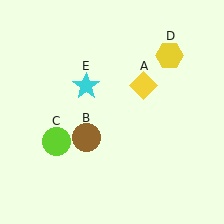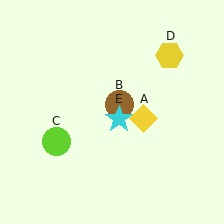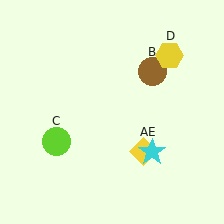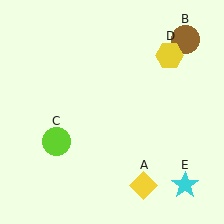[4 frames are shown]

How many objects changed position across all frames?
3 objects changed position: yellow diamond (object A), brown circle (object B), cyan star (object E).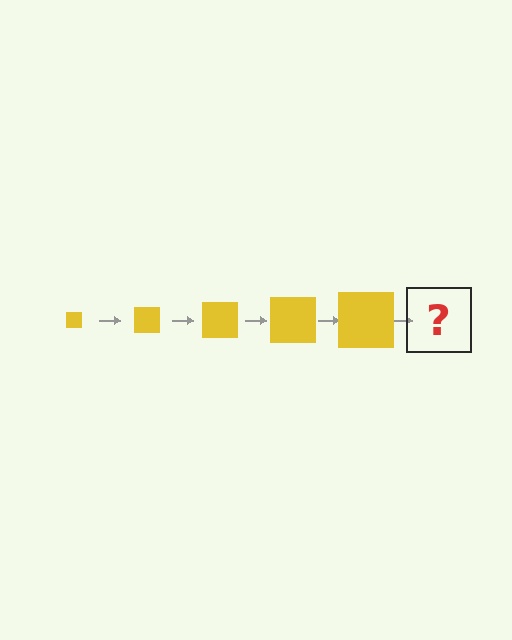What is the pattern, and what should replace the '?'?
The pattern is that the square gets progressively larger each step. The '?' should be a yellow square, larger than the previous one.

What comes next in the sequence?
The next element should be a yellow square, larger than the previous one.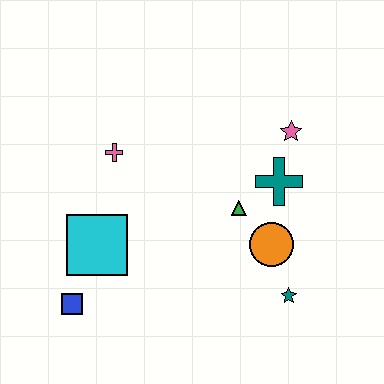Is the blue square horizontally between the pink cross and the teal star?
No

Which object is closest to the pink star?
The teal cross is closest to the pink star.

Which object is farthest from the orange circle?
The blue square is farthest from the orange circle.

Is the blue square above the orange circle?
No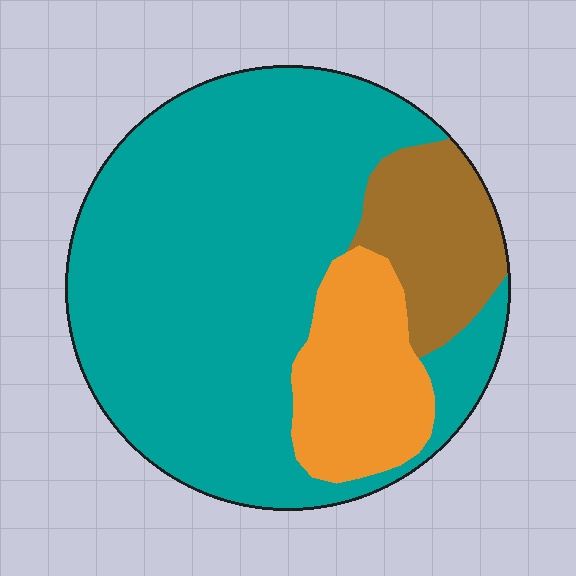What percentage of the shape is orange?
Orange takes up about one sixth (1/6) of the shape.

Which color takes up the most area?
Teal, at roughly 70%.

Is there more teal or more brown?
Teal.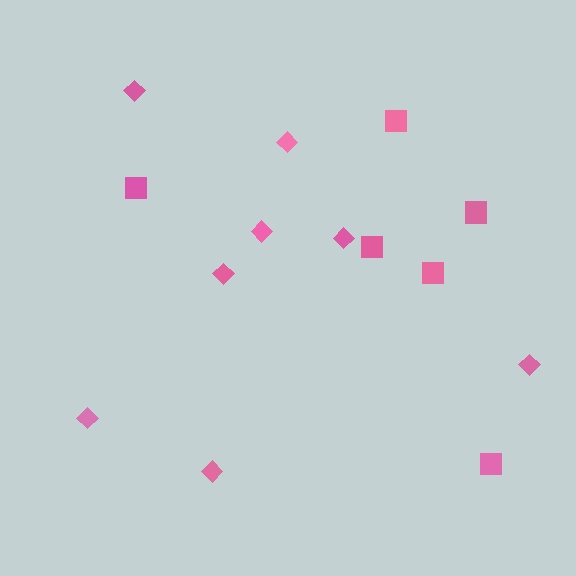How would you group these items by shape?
There are 2 groups: one group of squares (6) and one group of diamonds (8).